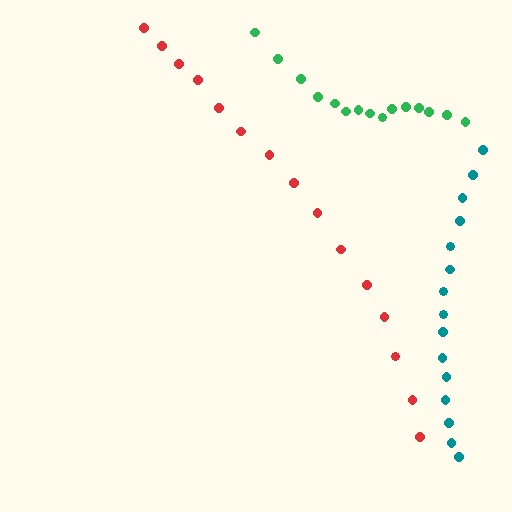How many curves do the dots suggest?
There are 3 distinct paths.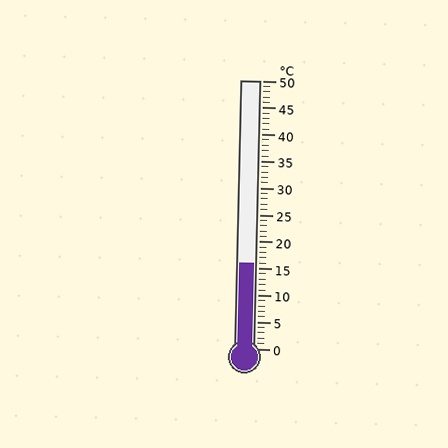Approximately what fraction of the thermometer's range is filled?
The thermometer is filled to approximately 30% of its range.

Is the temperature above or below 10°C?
The temperature is above 10°C.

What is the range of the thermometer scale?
The thermometer scale ranges from 0°C to 50°C.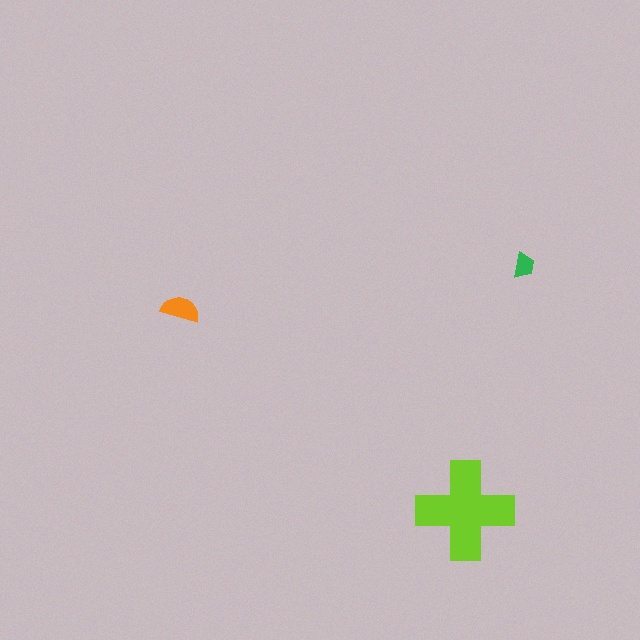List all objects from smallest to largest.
The green trapezoid, the orange semicircle, the lime cross.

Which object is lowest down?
The lime cross is bottommost.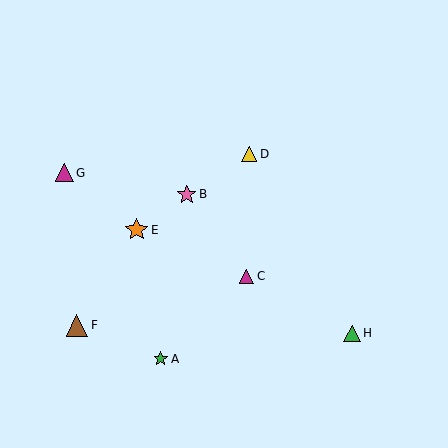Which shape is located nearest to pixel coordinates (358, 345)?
The green triangle (labeled H) at (352, 333) is nearest to that location.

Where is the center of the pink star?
The center of the pink star is at (187, 194).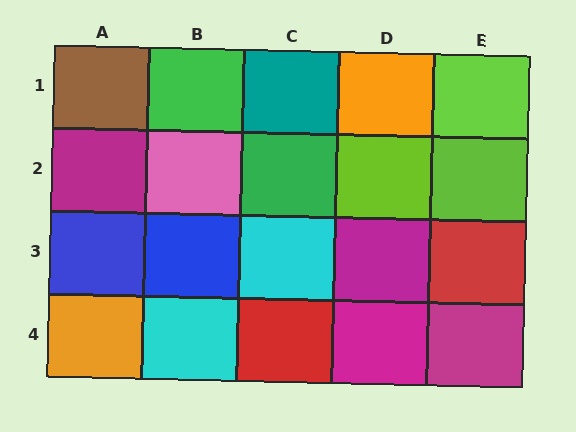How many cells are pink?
1 cell is pink.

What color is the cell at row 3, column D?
Magenta.